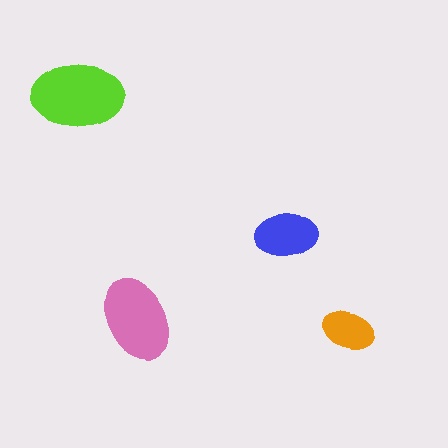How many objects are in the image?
There are 4 objects in the image.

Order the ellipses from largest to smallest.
the lime one, the pink one, the blue one, the orange one.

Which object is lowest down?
The orange ellipse is bottommost.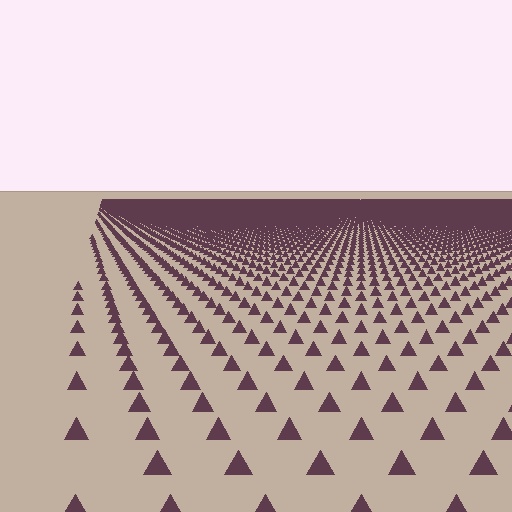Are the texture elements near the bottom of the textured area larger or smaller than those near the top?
Larger. Near the bottom, elements are closer to the viewer and appear at a bigger on-screen size.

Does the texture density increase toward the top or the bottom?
Density increases toward the top.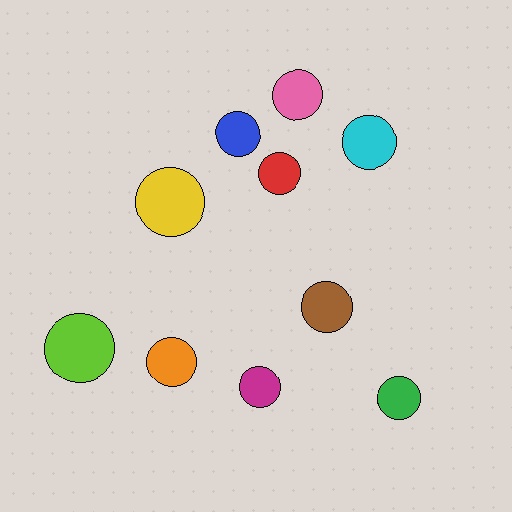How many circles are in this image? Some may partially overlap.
There are 10 circles.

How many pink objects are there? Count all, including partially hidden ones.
There is 1 pink object.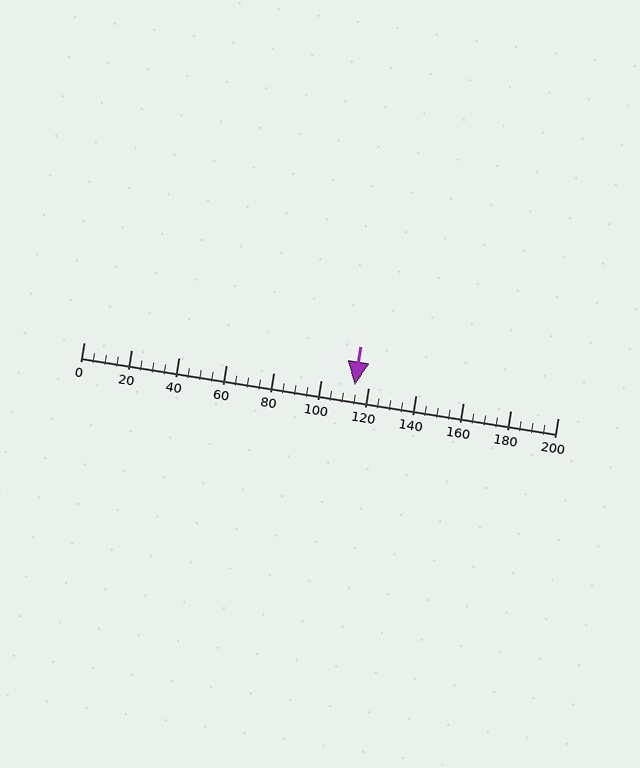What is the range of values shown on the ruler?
The ruler shows values from 0 to 200.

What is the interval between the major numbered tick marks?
The major tick marks are spaced 20 units apart.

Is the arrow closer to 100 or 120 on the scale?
The arrow is closer to 120.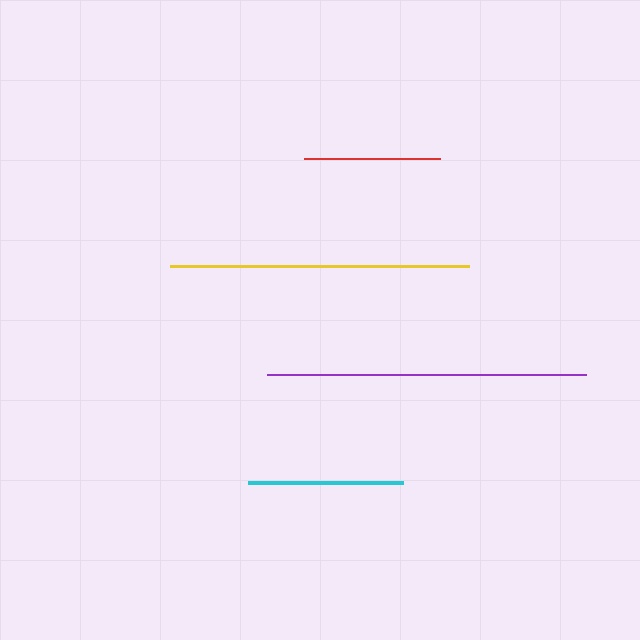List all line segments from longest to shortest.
From longest to shortest: purple, yellow, cyan, red.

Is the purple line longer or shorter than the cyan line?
The purple line is longer than the cyan line.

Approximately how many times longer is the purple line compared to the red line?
The purple line is approximately 2.3 times the length of the red line.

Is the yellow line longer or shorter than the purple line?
The purple line is longer than the yellow line.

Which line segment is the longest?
The purple line is the longest at approximately 320 pixels.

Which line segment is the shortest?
The red line is the shortest at approximately 136 pixels.